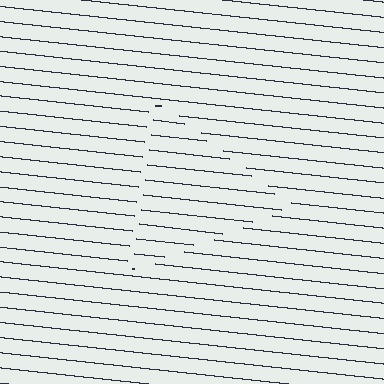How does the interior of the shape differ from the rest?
The interior of the shape contains the same grating, shifted by half a period — the contour is defined by the phase discontinuity where line-ends from the inner and outer gratings abut.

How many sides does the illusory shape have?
3 sides — the line-ends trace a triangle.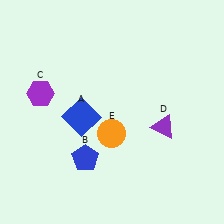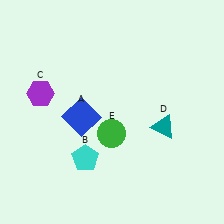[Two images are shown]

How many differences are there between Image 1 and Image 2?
There are 3 differences between the two images.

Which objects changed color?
B changed from blue to cyan. D changed from purple to teal. E changed from orange to green.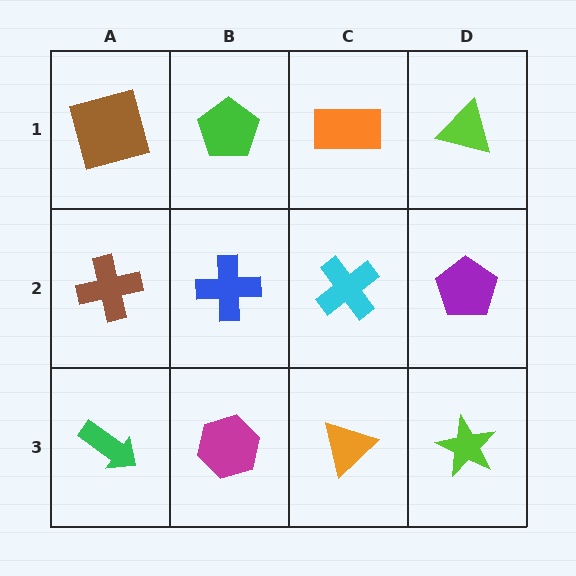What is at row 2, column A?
A brown cross.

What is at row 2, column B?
A blue cross.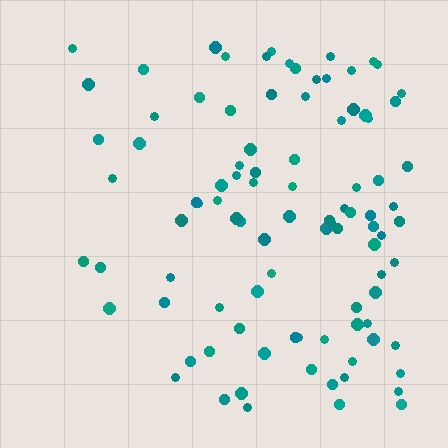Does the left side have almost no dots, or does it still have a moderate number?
Still a moderate number, just noticeably fewer than the right.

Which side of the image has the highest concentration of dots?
The right.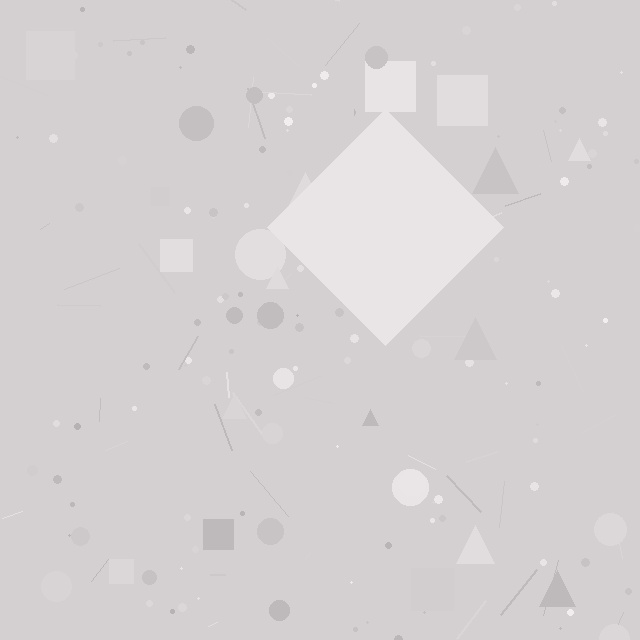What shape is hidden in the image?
A diamond is hidden in the image.